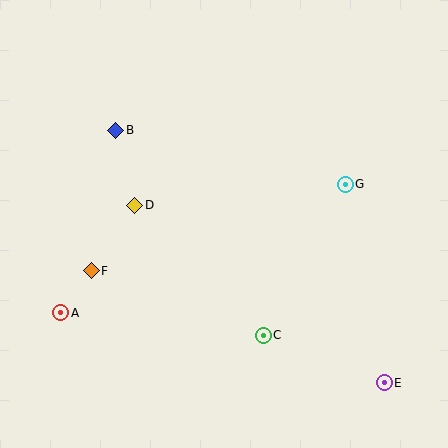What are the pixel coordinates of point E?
Point E is at (384, 383).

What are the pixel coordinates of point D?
Point D is at (135, 205).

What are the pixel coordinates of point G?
Point G is at (345, 184).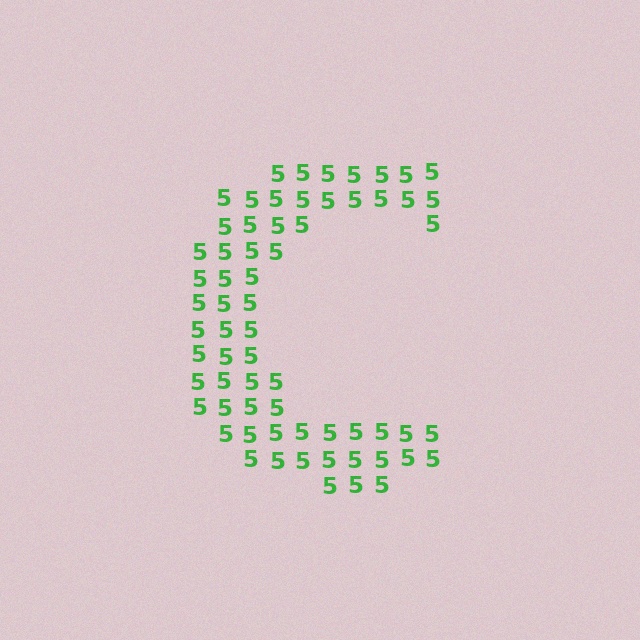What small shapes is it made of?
It is made of small digit 5's.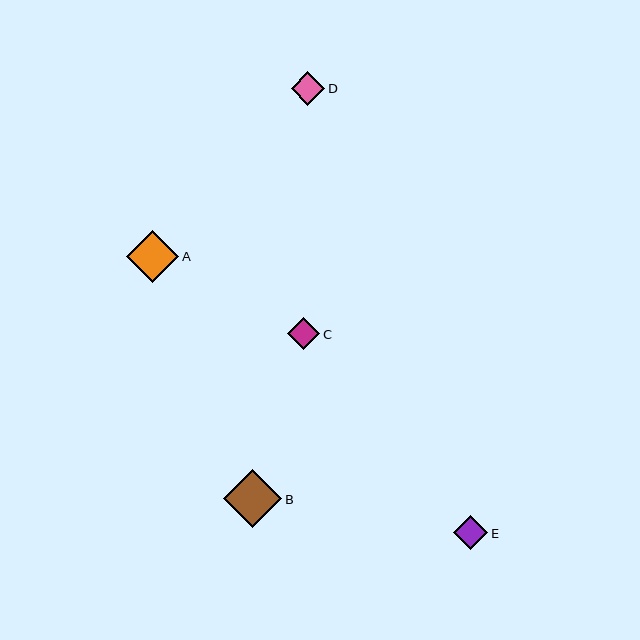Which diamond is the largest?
Diamond B is the largest with a size of approximately 59 pixels.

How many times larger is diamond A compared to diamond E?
Diamond A is approximately 1.5 times the size of diamond E.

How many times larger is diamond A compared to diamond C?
Diamond A is approximately 1.6 times the size of diamond C.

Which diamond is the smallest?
Diamond C is the smallest with a size of approximately 33 pixels.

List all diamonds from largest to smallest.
From largest to smallest: B, A, E, D, C.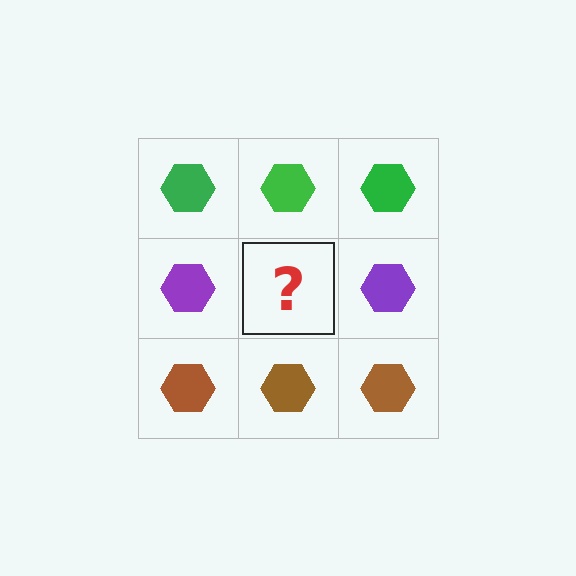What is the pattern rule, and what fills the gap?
The rule is that each row has a consistent color. The gap should be filled with a purple hexagon.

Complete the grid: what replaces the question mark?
The question mark should be replaced with a purple hexagon.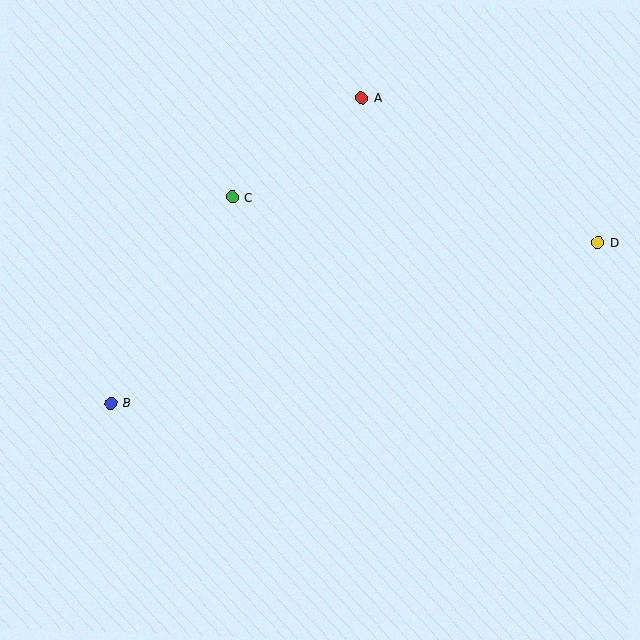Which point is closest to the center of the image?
Point C at (232, 197) is closest to the center.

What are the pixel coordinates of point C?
Point C is at (232, 197).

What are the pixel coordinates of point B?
Point B is at (111, 403).